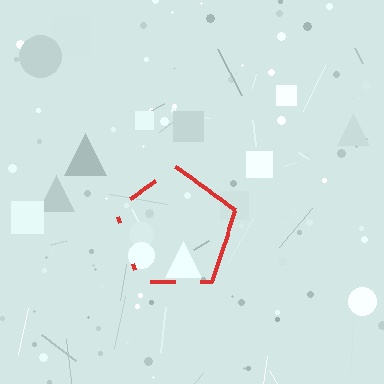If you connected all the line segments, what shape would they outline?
They would outline a pentagon.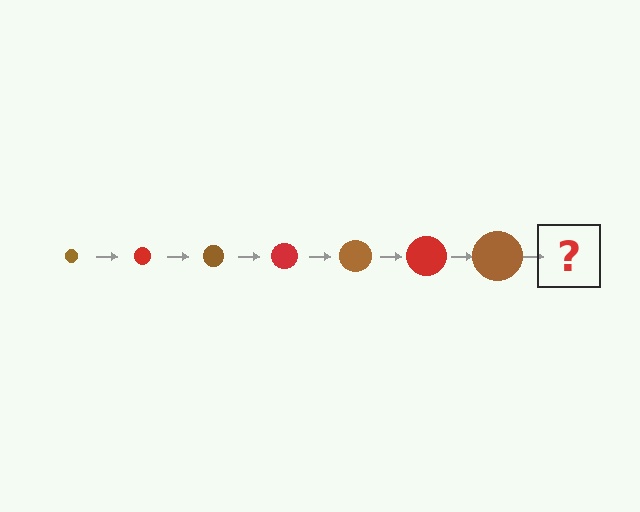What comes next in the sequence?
The next element should be a red circle, larger than the previous one.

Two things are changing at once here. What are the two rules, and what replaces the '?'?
The two rules are that the circle grows larger each step and the color cycles through brown and red. The '?' should be a red circle, larger than the previous one.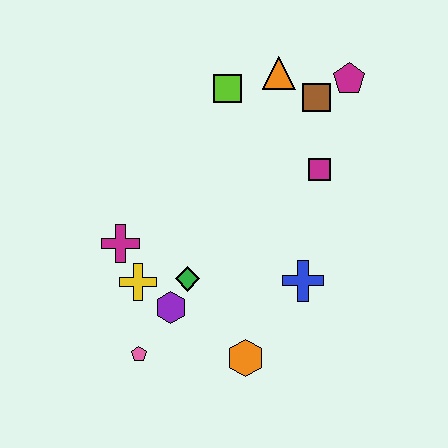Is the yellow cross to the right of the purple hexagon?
No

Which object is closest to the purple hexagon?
The green diamond is closest to the purple hexagon.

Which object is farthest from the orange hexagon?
The magenta pentagon is farthest from the orange hexagon.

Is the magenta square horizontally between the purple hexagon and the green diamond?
No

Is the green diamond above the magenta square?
No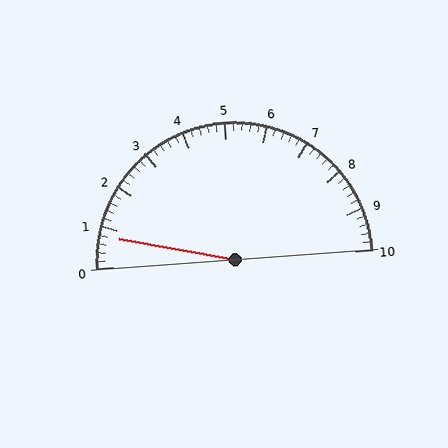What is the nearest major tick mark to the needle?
The nearest major tick mark is 1.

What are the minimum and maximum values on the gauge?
The gauge ranges from 0 to 10.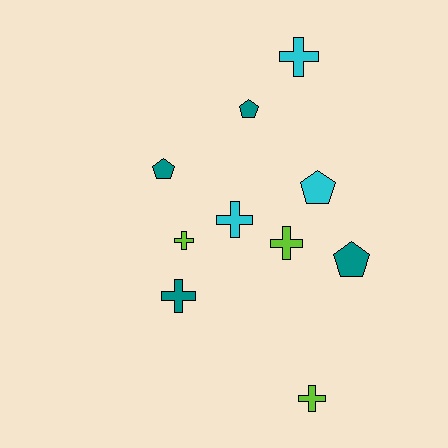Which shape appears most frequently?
Cross, with 6 objects.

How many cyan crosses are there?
There are 2 cyan crosses.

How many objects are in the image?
There are 10 objects.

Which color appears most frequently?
Teal, with 4 objects.